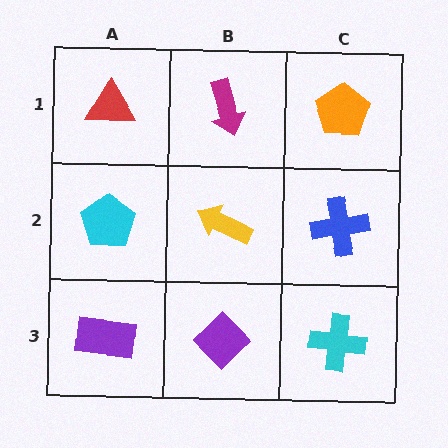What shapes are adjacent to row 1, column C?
A blue cross (row 2, column C), a magenta arrow (row 1, column B).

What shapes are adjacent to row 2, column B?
A magenta arrow (row 1, column B), a purple diamond (row 3, column B), a cyan pentagon (row 2, column A), a blue cross (row 2, column C).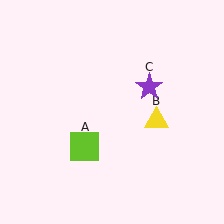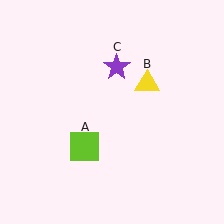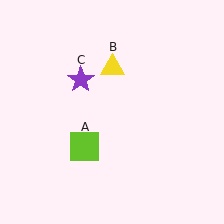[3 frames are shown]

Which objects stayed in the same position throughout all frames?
Lime square (object A) remained stationary.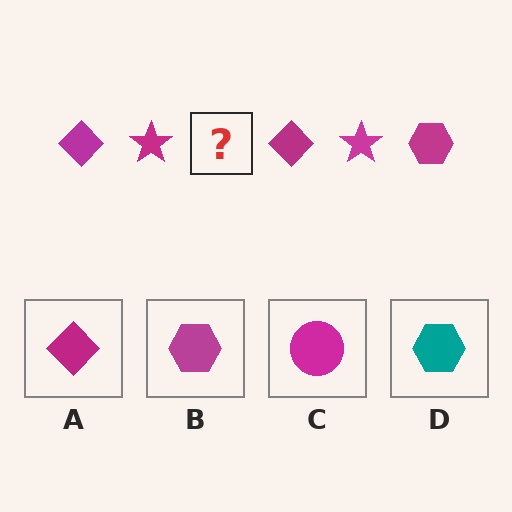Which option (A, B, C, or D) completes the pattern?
B.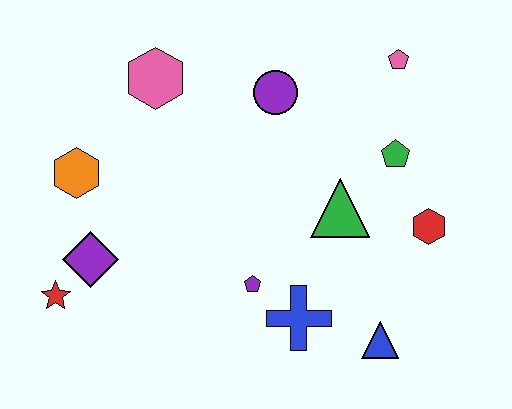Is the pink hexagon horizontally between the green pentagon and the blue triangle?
No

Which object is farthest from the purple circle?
The red star is farthest from the purple circle.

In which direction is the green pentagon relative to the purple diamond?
The green pentagon is to the right of the purple diamond.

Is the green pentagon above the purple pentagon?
Yes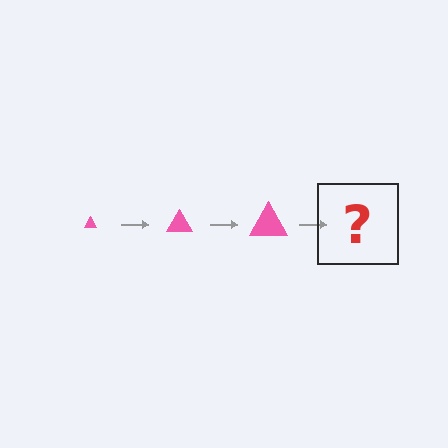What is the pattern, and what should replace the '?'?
The pattern is that the triangle gets progressively larger each step. The '?' should be a pink triangle, larger than the previous one.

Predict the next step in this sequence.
The next step is a pink triangle, larger than the previous one.